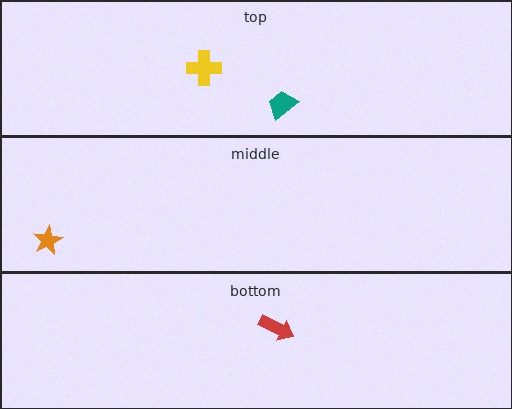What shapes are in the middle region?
The orange star.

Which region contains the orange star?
The middle region.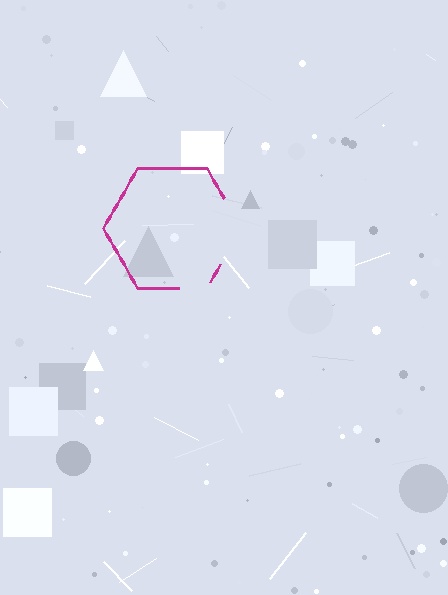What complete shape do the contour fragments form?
The contour fragments form a hexagon.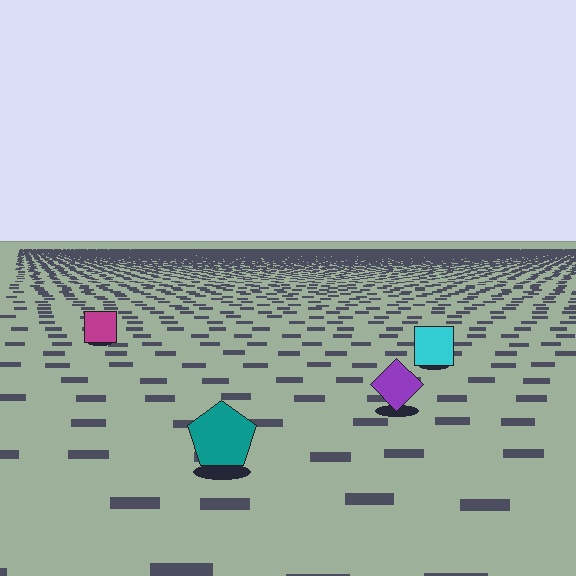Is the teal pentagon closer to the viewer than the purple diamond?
Yes. The teal pentagon is closer — you can tell from the texture gradient: the ground texture is coarser near it.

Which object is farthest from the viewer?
The magenta square is farthest from the viewer. It appears smaller and the ground texture around it is denser.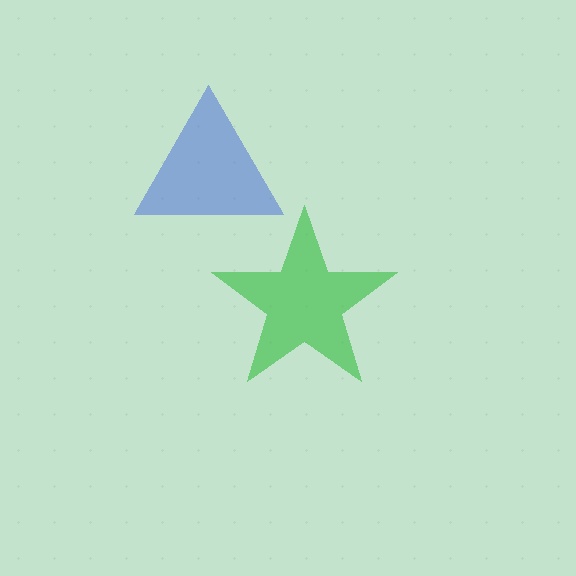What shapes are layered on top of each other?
The layered shapes are: a blue triangle, a green star.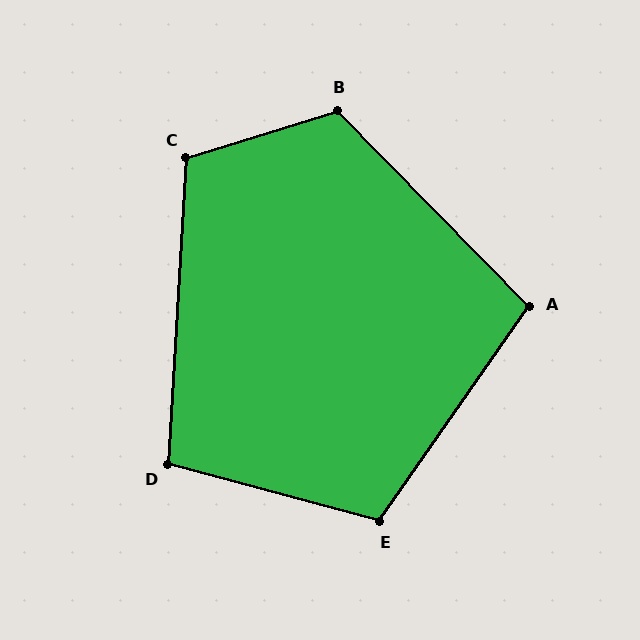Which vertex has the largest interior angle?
B, at approximately 117 degrees.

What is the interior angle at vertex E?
Approximately 110 degrees (obtuse).